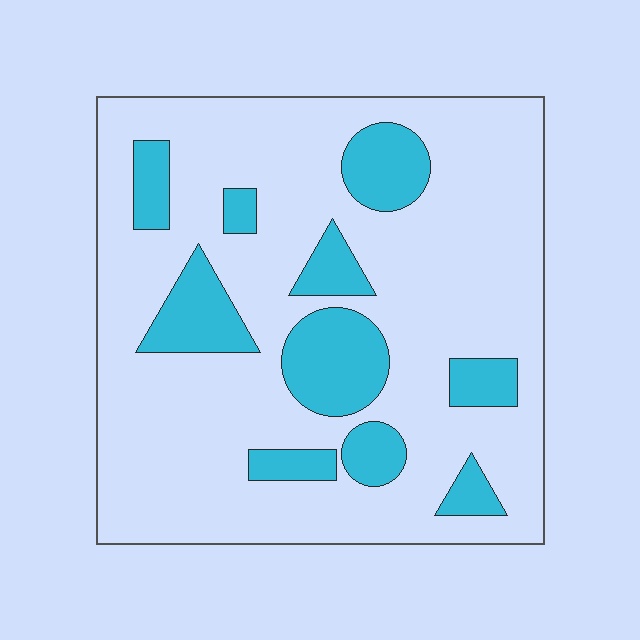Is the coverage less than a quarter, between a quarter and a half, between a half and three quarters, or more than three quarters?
Less than a quarter.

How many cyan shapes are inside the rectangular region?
10.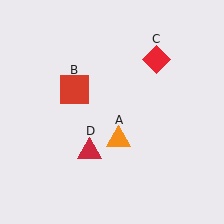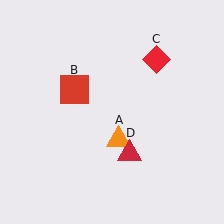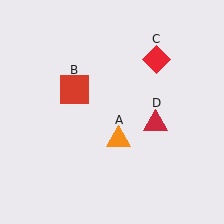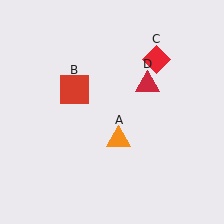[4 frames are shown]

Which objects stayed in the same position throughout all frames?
Orange triangle (object A) and red square (object B) and red diamond (object C) remained stationary.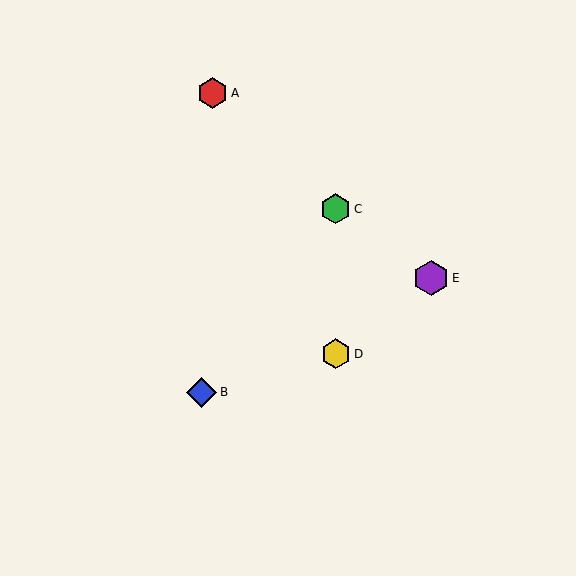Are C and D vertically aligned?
Yes, both are at x≈336.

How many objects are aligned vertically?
2 objects (C, D) are aligned vertically.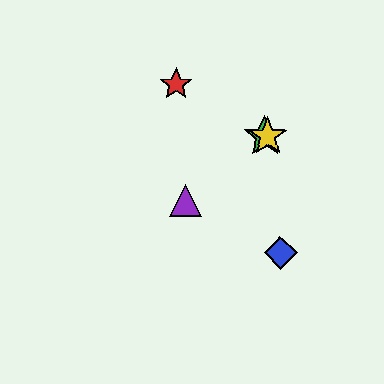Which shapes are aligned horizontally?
The green star, the yellow star are aligned horizontally.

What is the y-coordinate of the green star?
The green star is at y≈136.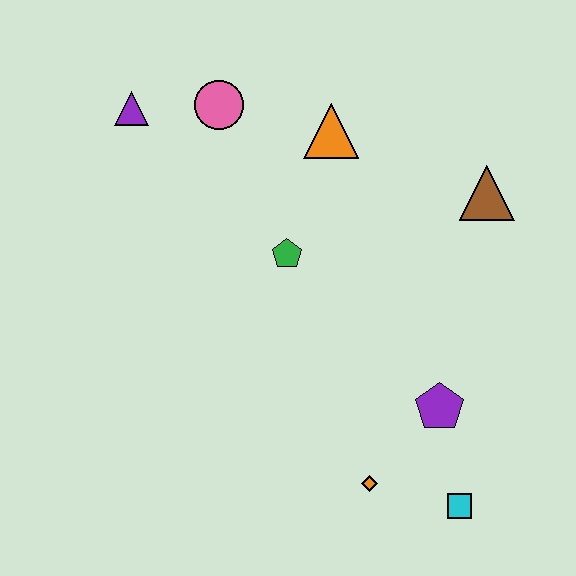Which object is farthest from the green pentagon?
The cyan square is farthest from the green pentagon.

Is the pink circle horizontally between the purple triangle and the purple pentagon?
Yes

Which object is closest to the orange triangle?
The pink circle is closest to the orange triangle.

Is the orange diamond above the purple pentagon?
No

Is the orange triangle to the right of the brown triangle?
No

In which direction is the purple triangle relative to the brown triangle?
The purple triangle is to the left of the brown triangle.